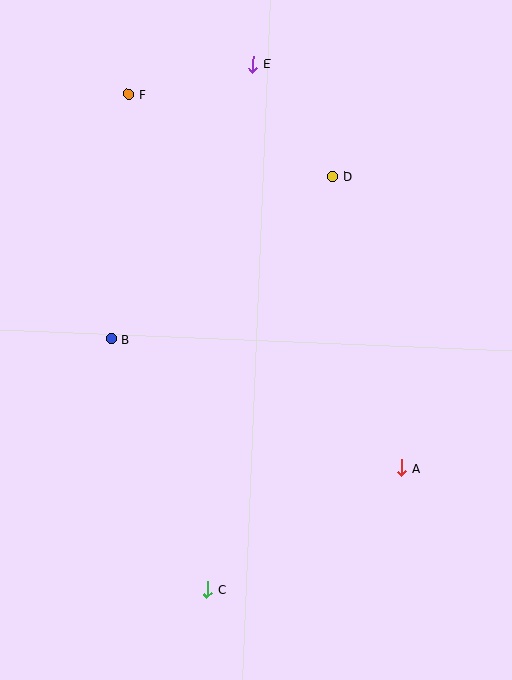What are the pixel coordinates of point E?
Point E is at (253, 64).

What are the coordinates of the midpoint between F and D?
The midpoint between F and D is at (231, 135).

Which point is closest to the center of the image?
Point B at (111, 339) is closest to the center.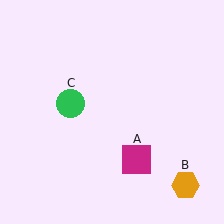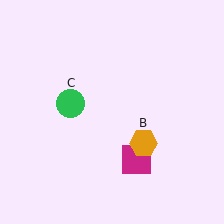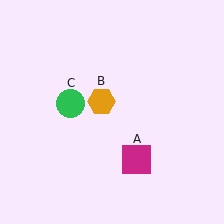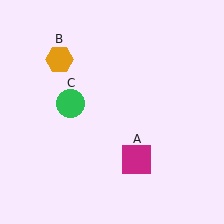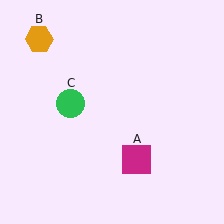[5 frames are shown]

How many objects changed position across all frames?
1 object changed position: orange hexagon (object B).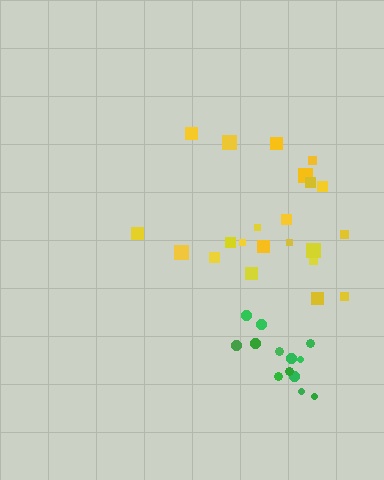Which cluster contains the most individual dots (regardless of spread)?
Yellow (22).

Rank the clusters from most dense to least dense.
green, yellow.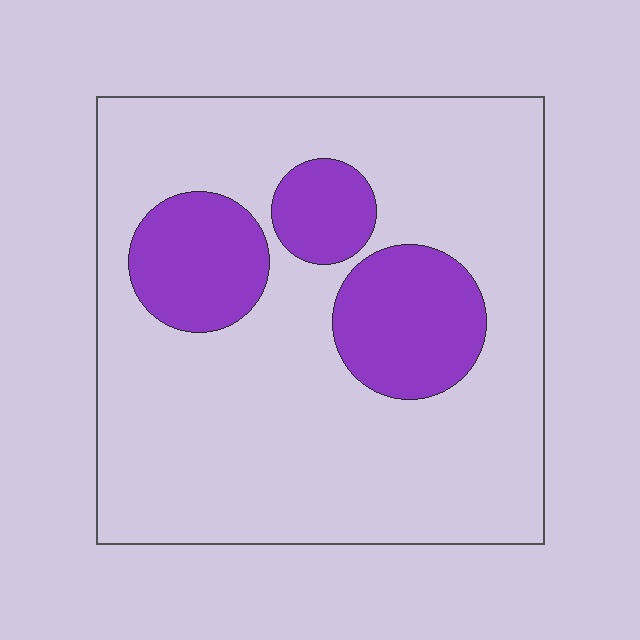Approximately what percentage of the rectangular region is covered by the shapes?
Approximately 20%.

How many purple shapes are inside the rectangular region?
3.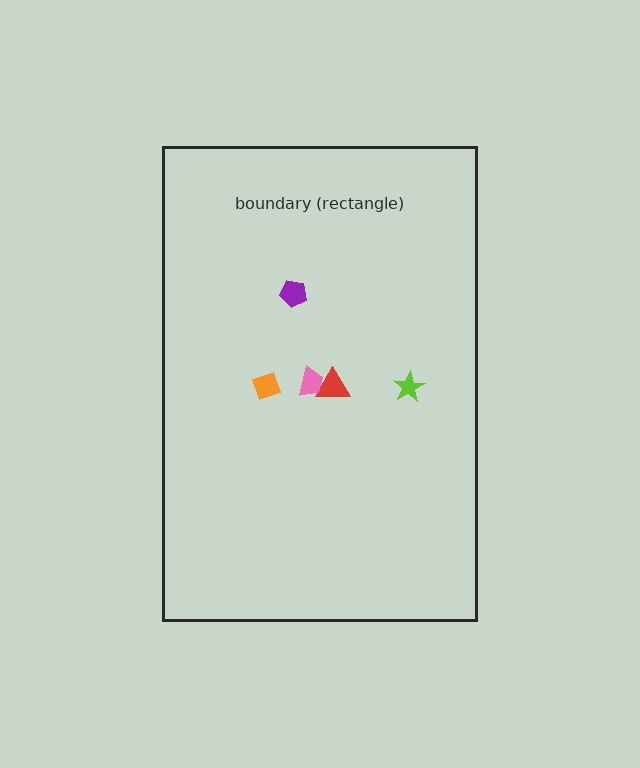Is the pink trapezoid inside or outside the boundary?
Inside.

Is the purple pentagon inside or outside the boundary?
Inside.